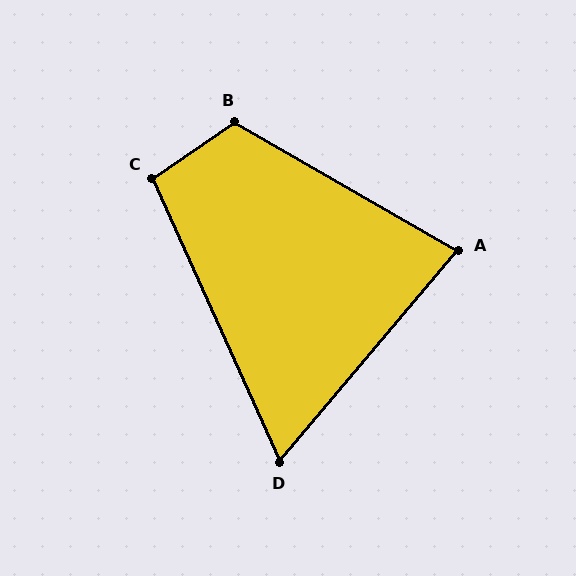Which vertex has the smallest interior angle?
D, at approximately 64 degrees.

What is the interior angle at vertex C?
Approximately 100 degrees (obtuse).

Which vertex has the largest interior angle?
B, at approximately 116 degrees.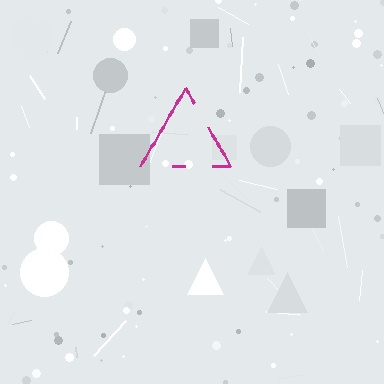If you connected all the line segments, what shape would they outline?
They would outline a triangle.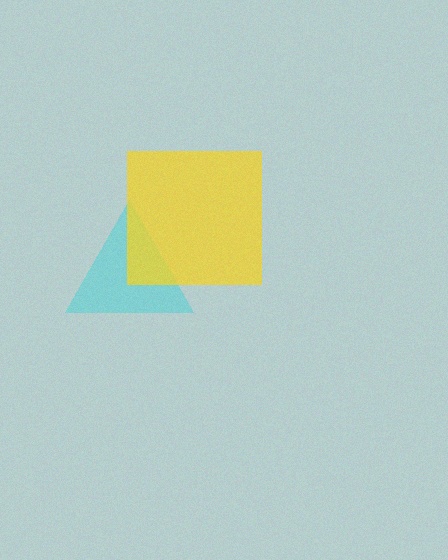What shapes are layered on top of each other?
The layered shapes are: a cyan triangle, a yellow square.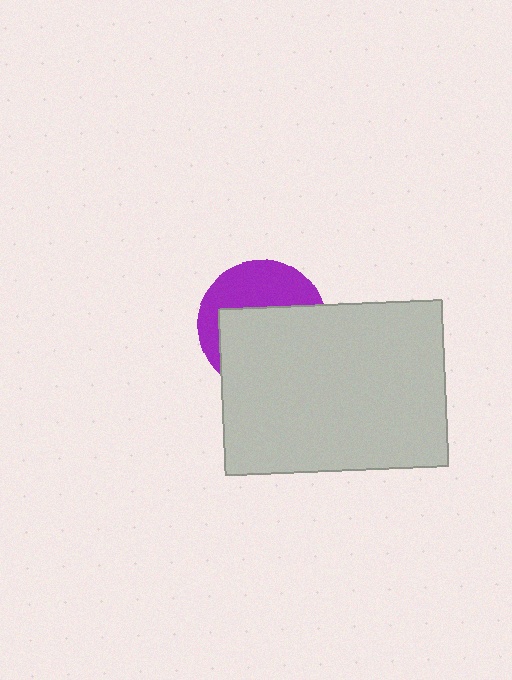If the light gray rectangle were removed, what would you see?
You would see the complete purple circle.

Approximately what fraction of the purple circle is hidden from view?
Roughly 59% of the purple circle is hidden behind the light gray rectangle.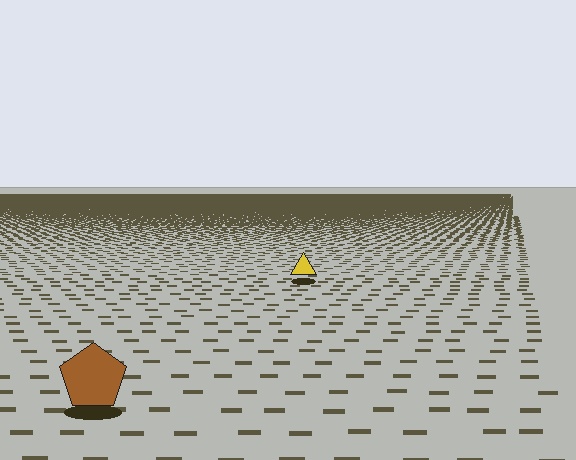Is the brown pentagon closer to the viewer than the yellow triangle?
Yes. The brown pentagon is closer — you can tell from the texture gradient: the ground texture is coarser near it.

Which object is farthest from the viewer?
The yellow triangle is farthest from the viewer. It appears smaller and the ground texture around it is denser.